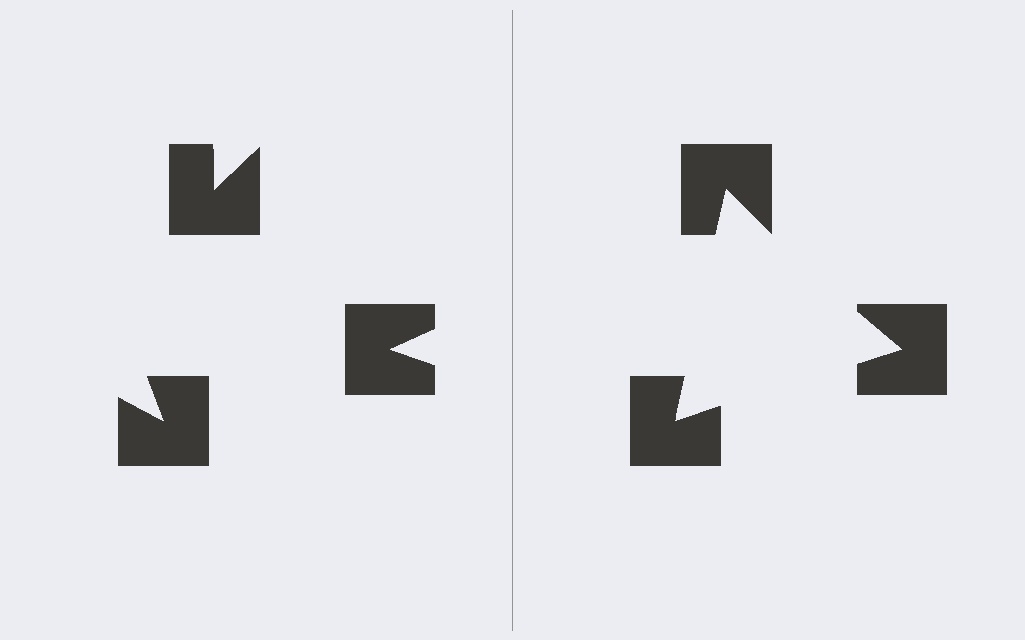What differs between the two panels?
The notched squares are positioned identically on both sides; only the wedge orientations differ. On the right they align to a triangle; on the left they are misaligned.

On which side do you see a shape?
An illusory triangle appears on the right side. On the left side the wedge cuts are rotated, so no coherent shape forms.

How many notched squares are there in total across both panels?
6 — 3 on each side.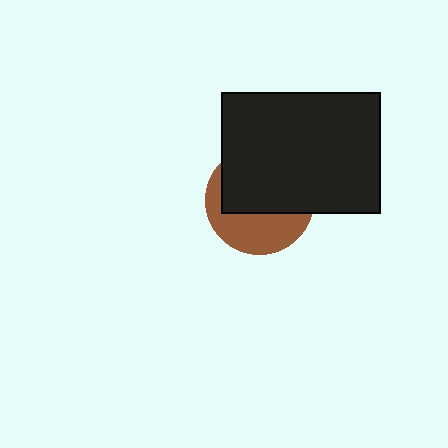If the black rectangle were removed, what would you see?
You would see the complete brown circle.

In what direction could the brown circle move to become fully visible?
The brown circle could move down. That would shift it out from behind the black rectangle entirely.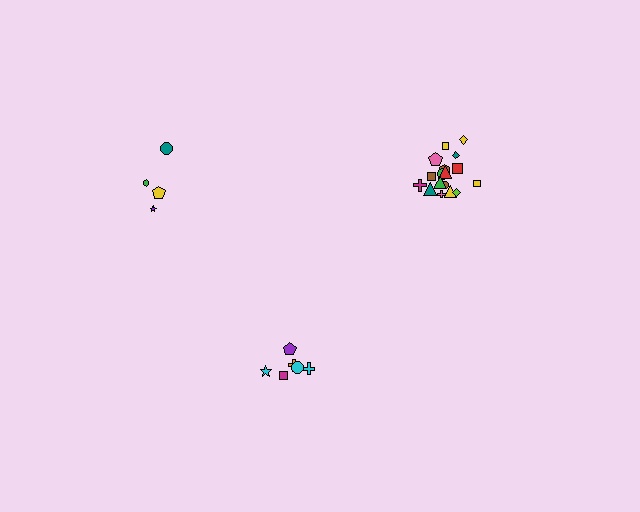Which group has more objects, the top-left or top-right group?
The top-right group.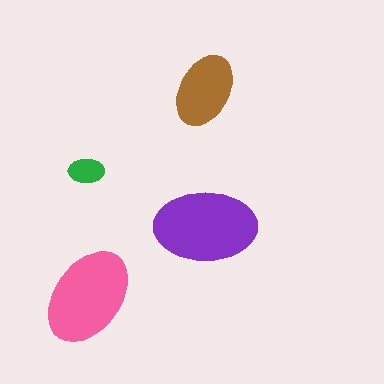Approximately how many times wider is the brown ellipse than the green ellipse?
About 2 times wider.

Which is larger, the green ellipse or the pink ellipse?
The pink one.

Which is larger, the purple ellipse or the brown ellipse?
The purple one.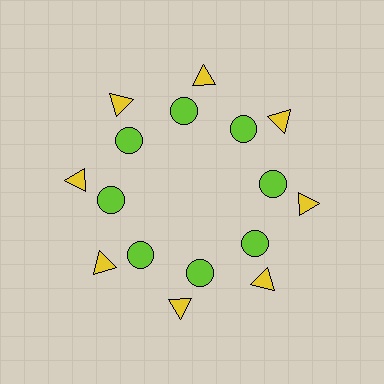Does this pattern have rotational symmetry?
Yes, this pattern has 8-fold rotational symmetry. It looks the same after rotating 45 degrees around the center.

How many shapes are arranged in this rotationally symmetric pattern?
There are 16 shapes, arranged in 8 groups of 2.